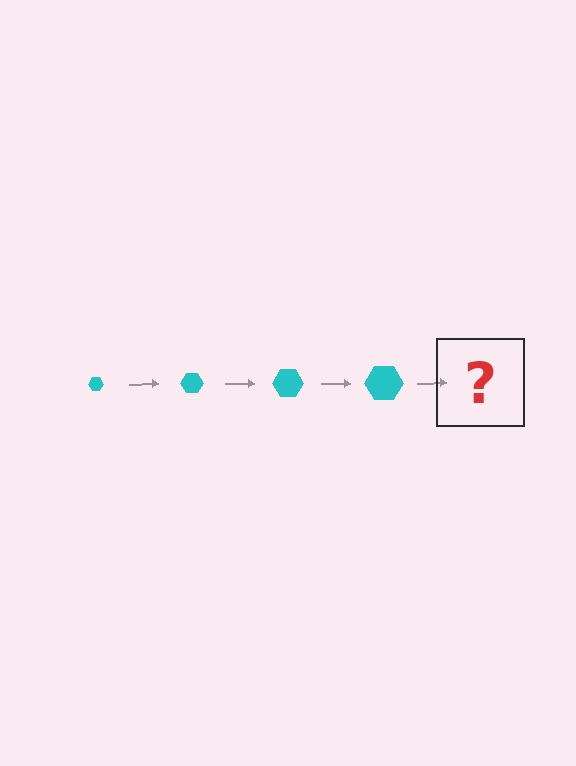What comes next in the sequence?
The next element should be a cyan hexagon, larger than the previous one.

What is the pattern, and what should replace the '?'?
The pattern is that the hexagon gets progressively larger each step. The '?' should be a cyan hexagon, larger than the previous one.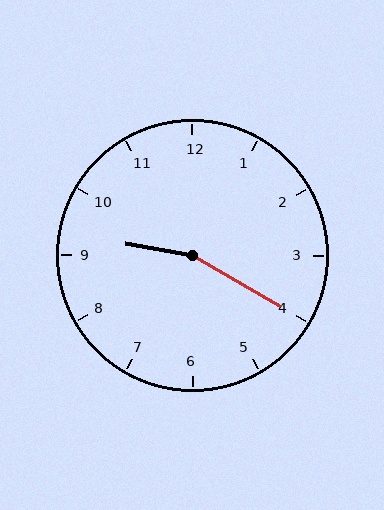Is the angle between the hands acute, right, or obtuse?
It is obtuse.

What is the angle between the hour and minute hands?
Approximately 160 degrees.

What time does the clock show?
9:20.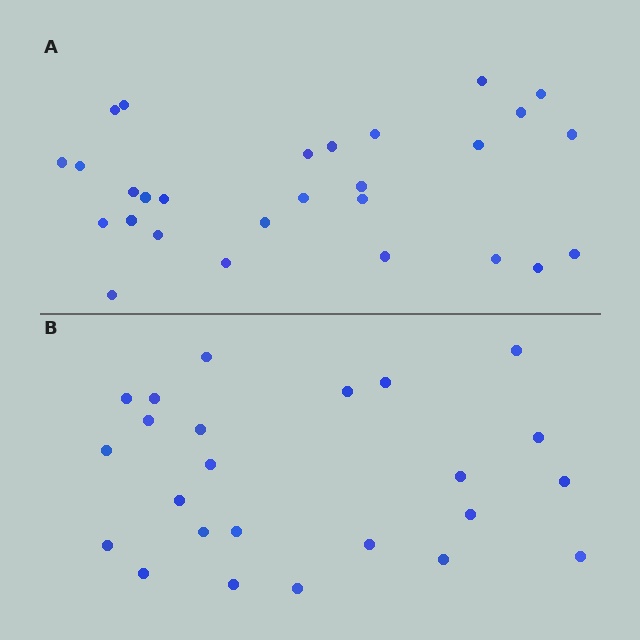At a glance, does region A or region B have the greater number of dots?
Region A (the top region) has more dots.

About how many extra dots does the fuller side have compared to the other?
Region A has about 4 more dots than region B.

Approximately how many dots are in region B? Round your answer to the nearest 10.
About 20 dots. (The exact count is 24, which rounds to 20.)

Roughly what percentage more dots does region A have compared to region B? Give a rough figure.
About 15% more.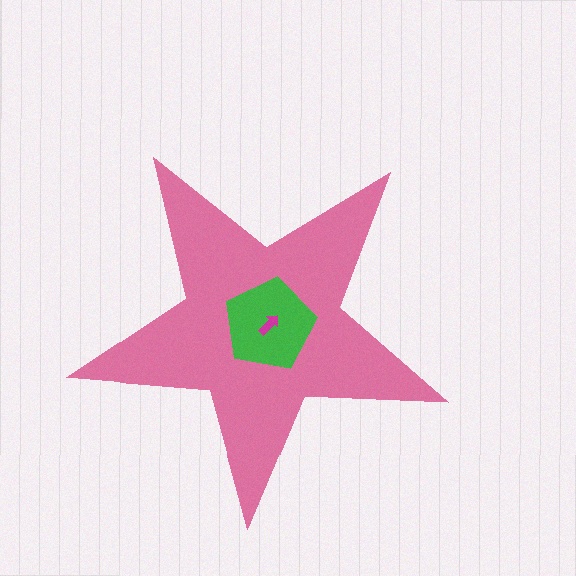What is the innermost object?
The magenta arrow.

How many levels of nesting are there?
3.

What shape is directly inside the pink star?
The green pentagon.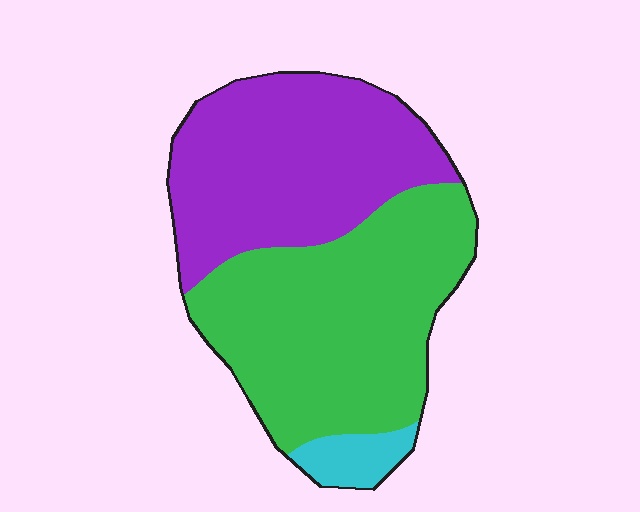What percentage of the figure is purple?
Purple covers 43% of the figure.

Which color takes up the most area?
Green, at roughly 50%.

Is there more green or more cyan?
Green.